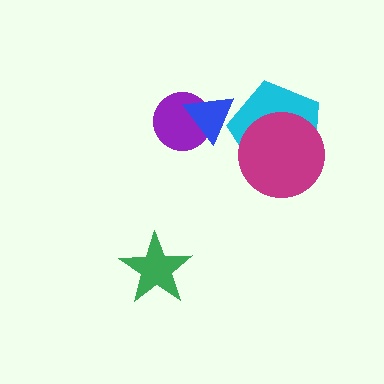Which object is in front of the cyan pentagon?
The magenta circle is in front of the cyan pentagon.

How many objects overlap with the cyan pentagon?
2 objects overlap with the cyan pentagon.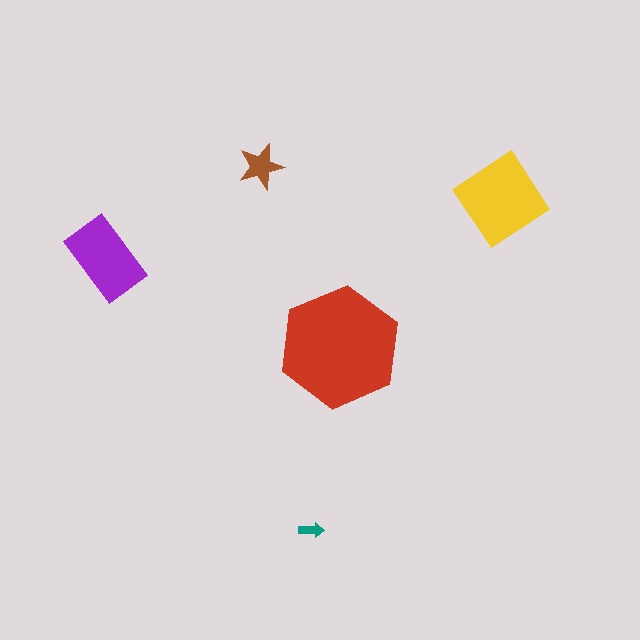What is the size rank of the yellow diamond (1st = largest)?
2nd.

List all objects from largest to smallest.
The red hexagon, the yellow diamond, the purple rectangle, the brown star, the teal arrow.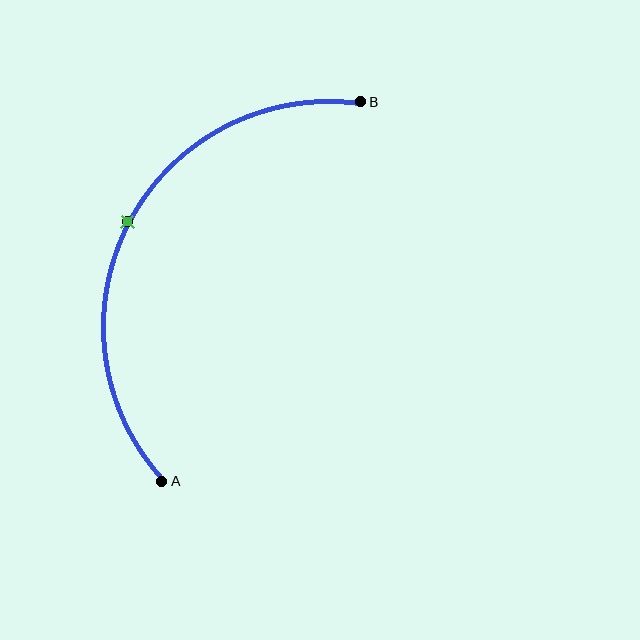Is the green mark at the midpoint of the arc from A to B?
Yes. The green mark lies on the arc at equal arc-length from both A and B — it is the arc midpoint.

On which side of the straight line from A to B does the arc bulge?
The arc bulges to the left of the straight line connecting A and B.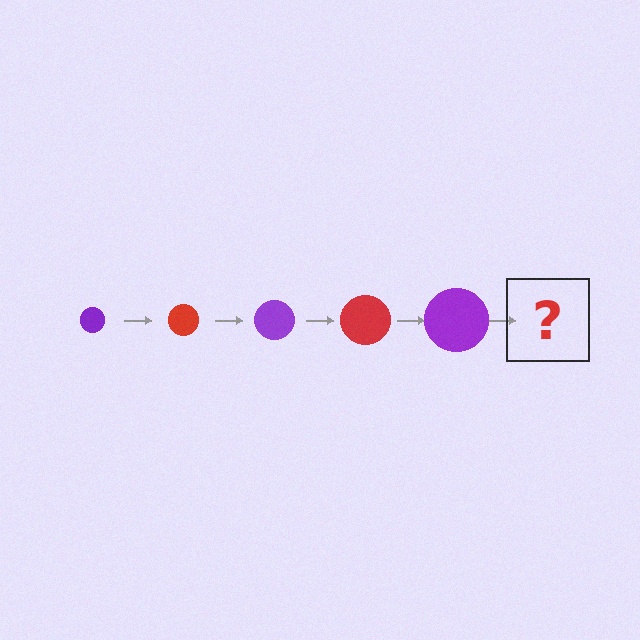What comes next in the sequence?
The next element should be a red circle, larger than the previous one.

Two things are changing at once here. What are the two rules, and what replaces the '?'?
The two rules are that the circle grows larger each step and the color cycles through purple and red. The '?' should be a red circle, larger than the previous one.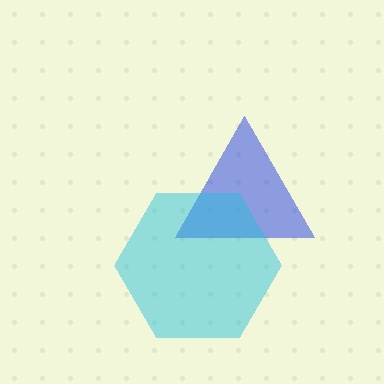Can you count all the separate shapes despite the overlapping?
Yes, there are 2 separate shapes.